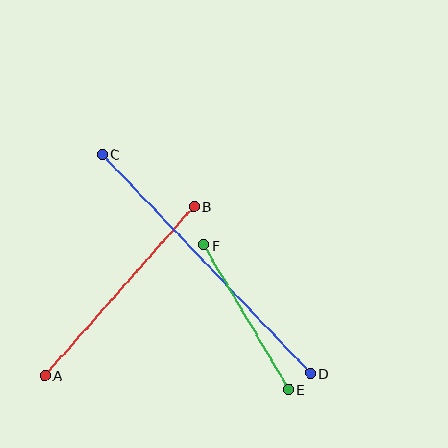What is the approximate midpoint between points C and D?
The midpoint is at approximately (206, 264) pixels.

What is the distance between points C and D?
The distance is approximately 302 pixels.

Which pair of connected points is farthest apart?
Points C and D are farthest apart.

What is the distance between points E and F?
The distance is approximately 168 pixels.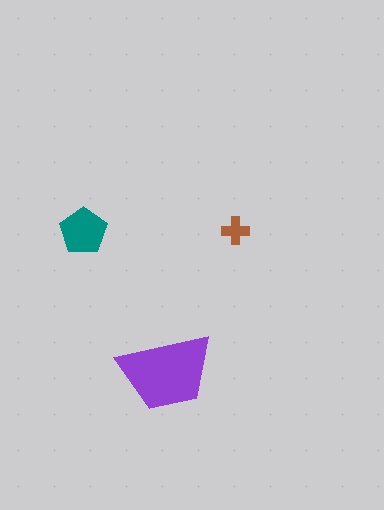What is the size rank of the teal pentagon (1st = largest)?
2nd.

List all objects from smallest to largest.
The brown cross, the teal pentagon, the purple trapezoid.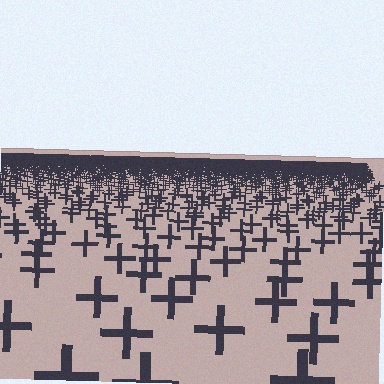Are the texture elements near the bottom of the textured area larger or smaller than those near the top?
Larger. Near the bottom, elements are closer to the viewer and appear at a bigger on-screen size.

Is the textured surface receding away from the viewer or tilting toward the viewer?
The surface is receding away from the viewer. Texture elements get smaller and denser toward the top.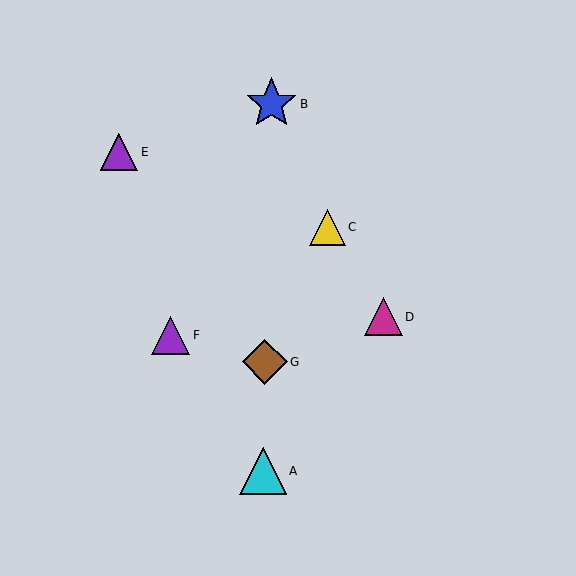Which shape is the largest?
The blue star (labeled B) is the largest.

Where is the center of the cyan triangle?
The center of the cyan triangle is at (263, 471).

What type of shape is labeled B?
Shape B is a blue star.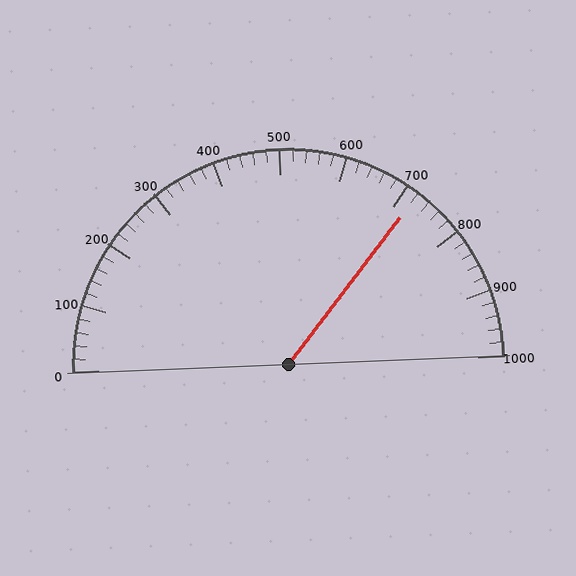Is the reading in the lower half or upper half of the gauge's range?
The reading is in the upper half of the range (0 to 1000).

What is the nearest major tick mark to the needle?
The nearest major tick mark is 700.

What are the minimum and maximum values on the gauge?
The gauge ranges from 0 to 1000.